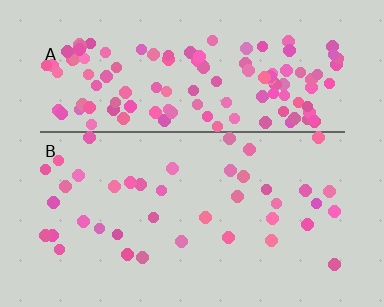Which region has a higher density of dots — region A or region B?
A (the top).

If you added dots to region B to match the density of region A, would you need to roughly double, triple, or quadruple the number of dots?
Approximately triple.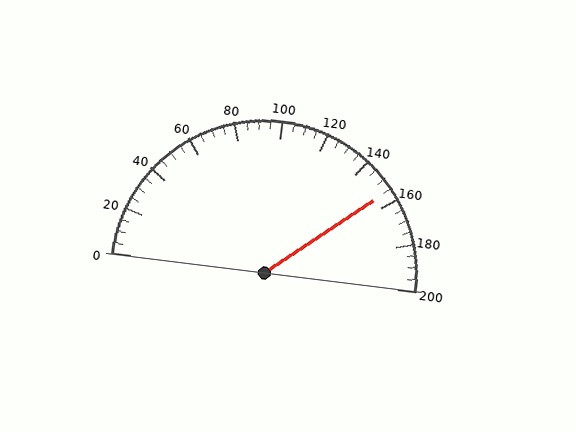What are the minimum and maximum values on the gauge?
The gauge ranges from 0 to 200.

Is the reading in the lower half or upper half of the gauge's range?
The reading is in the upper half of the range (0 to 200).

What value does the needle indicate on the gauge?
The needle indicates approximately 155.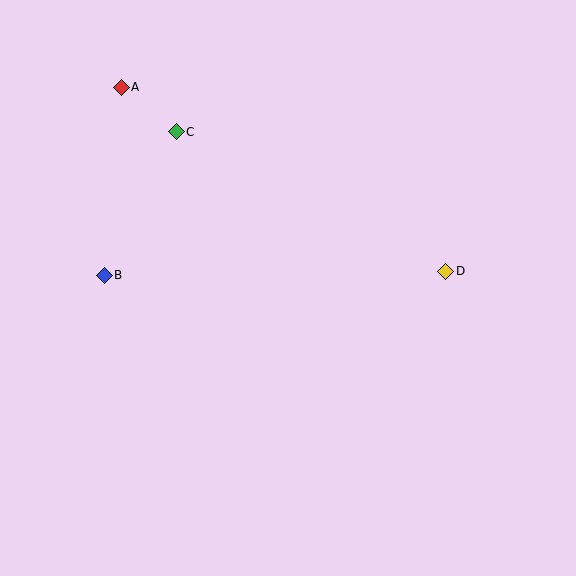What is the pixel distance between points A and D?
The distance between A and D is 373 pixels.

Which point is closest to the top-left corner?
Point A is closest to the top-left corner.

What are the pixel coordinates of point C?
Point C is at (176, 132).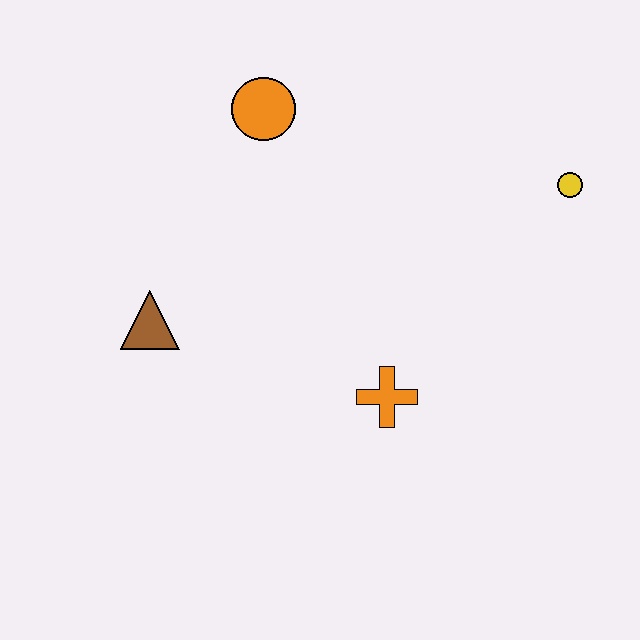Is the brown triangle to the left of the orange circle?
Yes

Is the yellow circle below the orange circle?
Yes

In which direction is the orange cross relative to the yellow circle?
The orange cross is below the yellow circle.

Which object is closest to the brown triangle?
The orange circle is closest to the brown triangle.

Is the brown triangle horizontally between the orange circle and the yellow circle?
No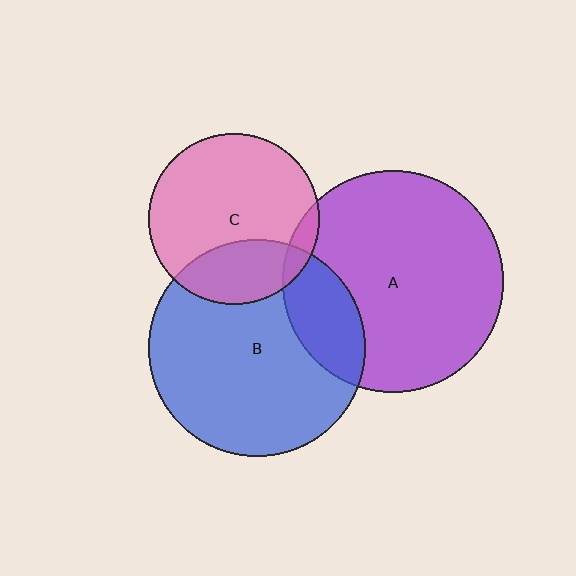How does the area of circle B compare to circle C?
Approximately 1.6 times.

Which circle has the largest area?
Circle A (purple).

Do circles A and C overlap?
Yes.